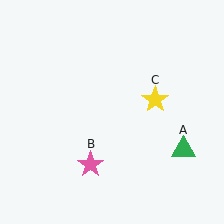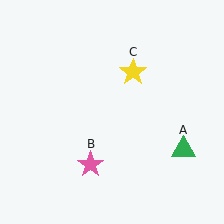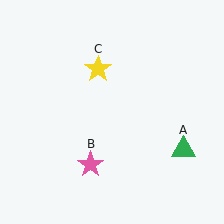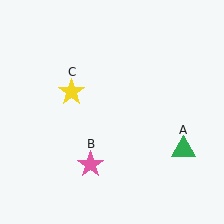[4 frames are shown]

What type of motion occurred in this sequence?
The yellow star (object C) rotated counterclockwise around the center of the scene.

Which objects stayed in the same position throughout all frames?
Green triangle (object A) and pink star (object B) remained stationary.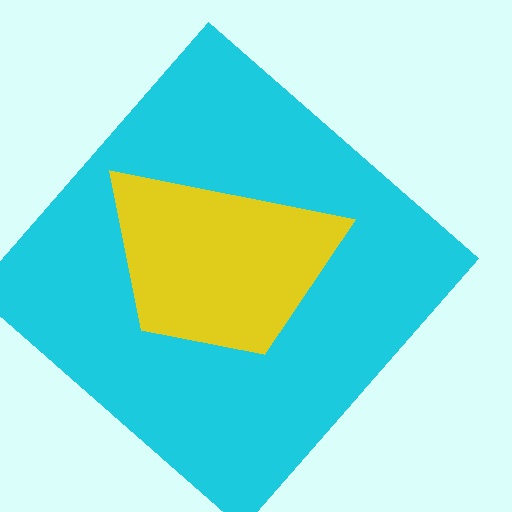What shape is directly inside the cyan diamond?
The yellow trapezoid.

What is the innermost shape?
The yellow trapezoid.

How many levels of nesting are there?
2.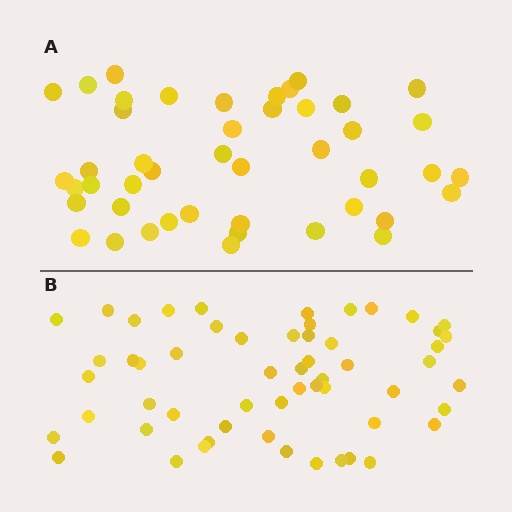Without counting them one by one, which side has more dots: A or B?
Region B (the bottom region) has more dots.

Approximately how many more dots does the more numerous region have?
Region B has roughly 12 or so more dots than region A.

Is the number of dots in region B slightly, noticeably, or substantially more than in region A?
Region B has only slightly more — the two regions are fairly close. The ratio is roughly 1.2 to 1.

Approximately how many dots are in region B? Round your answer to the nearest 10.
About 60 dots. (The exact count is 56, which rounds to 60.)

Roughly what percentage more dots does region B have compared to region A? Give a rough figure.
About 25% more.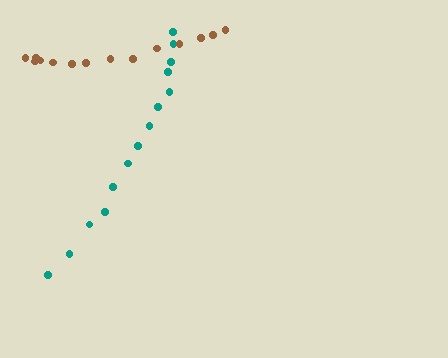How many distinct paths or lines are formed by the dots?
There are 2 distinct paths.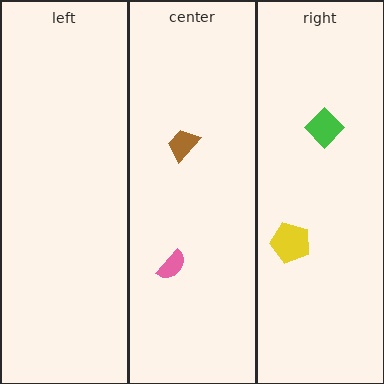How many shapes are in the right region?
2.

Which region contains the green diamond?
The right region.